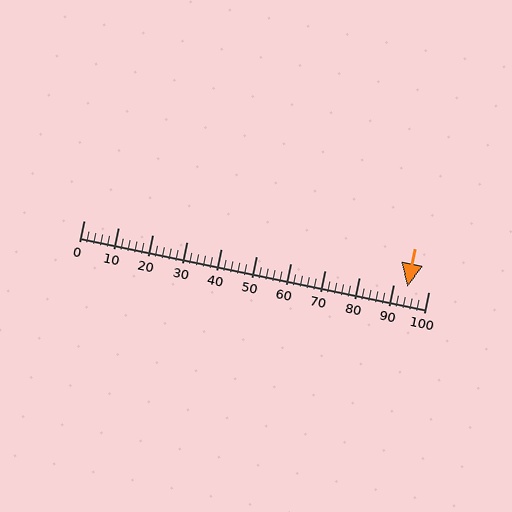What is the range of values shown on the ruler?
The ruler shows values from 0 to 100.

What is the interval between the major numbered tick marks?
The major tick marks are spaced 10 units apart.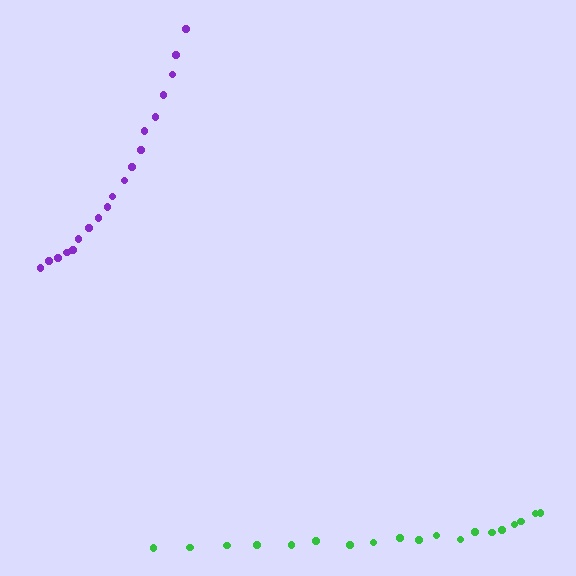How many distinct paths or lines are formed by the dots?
There are 2 distinct paths.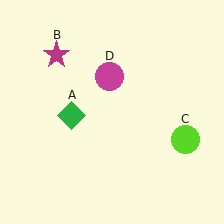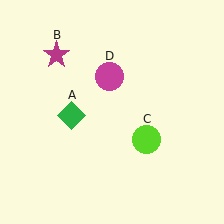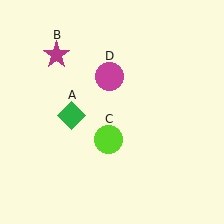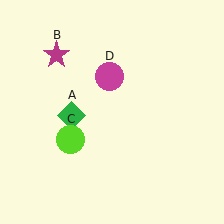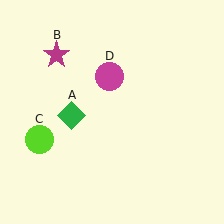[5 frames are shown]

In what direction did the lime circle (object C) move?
The lime circle (object C) moved left.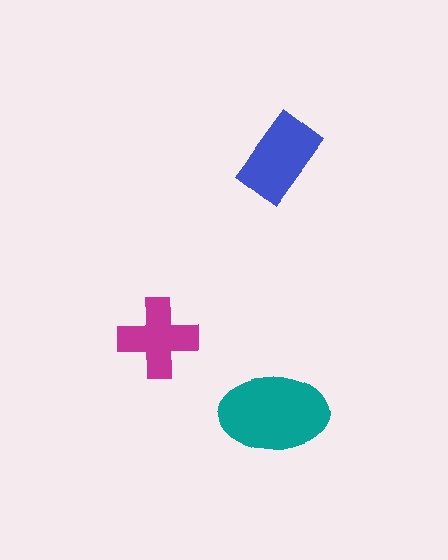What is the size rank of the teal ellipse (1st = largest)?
1st.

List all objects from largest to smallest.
The teal ellipse, the blue rectangle, the magenta cross.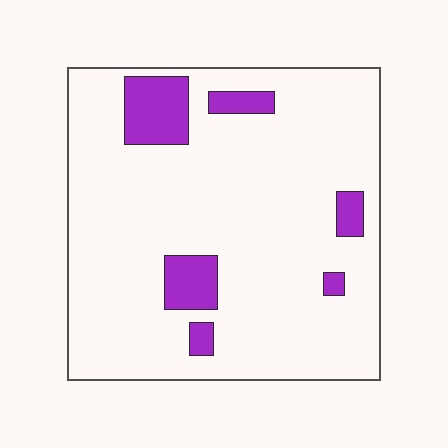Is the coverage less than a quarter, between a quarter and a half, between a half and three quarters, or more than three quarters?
Less than a quarter.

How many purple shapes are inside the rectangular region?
6.